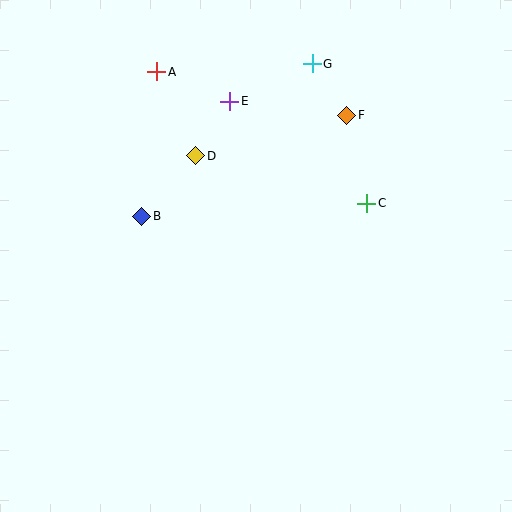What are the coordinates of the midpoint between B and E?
The midpoint between B and E is at (186, 159).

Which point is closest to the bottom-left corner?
Point B is closest to the bottom-left corner.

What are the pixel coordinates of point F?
Point F is at (347, 115).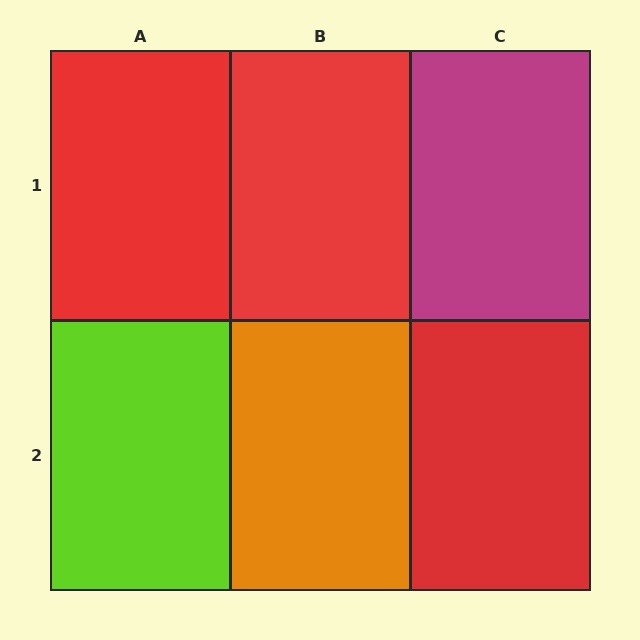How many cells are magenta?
1 cell is magenta.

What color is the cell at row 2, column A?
Lime.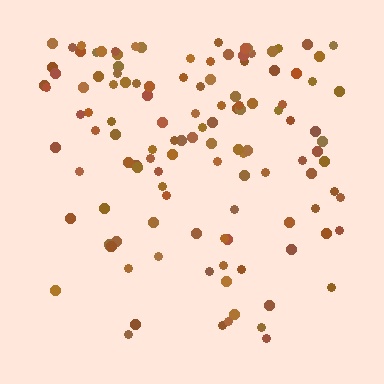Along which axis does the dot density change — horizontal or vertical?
Vertical.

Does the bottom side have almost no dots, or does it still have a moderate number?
Still a moderate number, just noticeably fewer than the top.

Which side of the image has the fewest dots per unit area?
The bottom.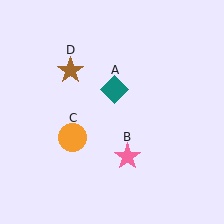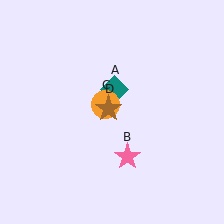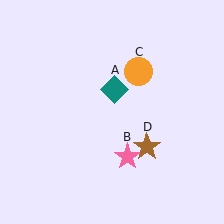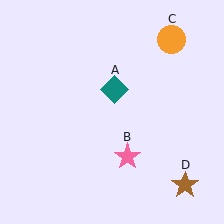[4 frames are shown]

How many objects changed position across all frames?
2 objects changed position: orange circle (object C), brown star (object D).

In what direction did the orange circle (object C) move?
The orange circle (object C) moved up and to the right.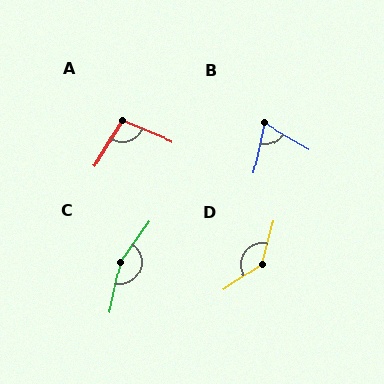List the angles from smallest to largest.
B (72°), A (98°), D (138°), C (157°).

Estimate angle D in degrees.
Approximately 138 degrees.